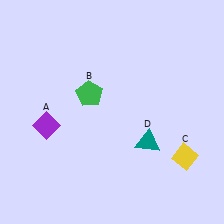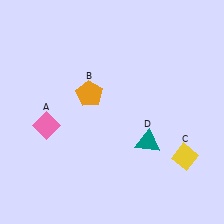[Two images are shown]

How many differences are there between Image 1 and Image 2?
There are 2 differences between the two images.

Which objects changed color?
A changed from purple to pink. B changed from green to orange.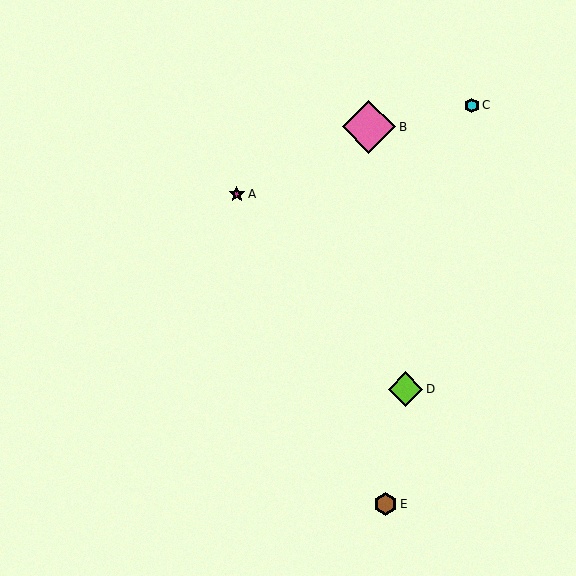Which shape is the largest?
The pink diamond (labeled B) is the largest.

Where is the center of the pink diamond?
The center of the pink diamond is at (369, 127).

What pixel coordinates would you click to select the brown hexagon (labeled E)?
Click at (386, 504) to select the brown hexagon E.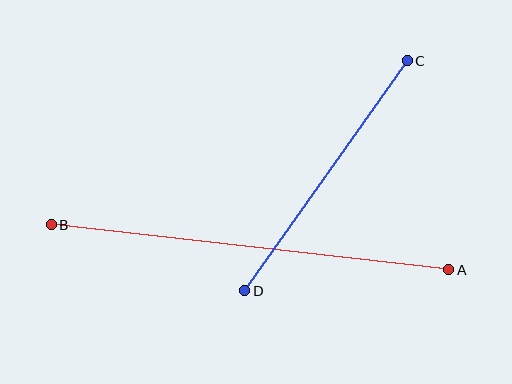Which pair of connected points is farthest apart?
Points A and B are farthest apart.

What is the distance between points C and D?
The distance is approximately 281 pixels.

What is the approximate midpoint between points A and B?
The midpoint is at approximately (250, 247) pixels.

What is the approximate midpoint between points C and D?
The midpoint is at approximately (326, 176) pixels.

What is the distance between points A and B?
The distance is approximately 400 pixels.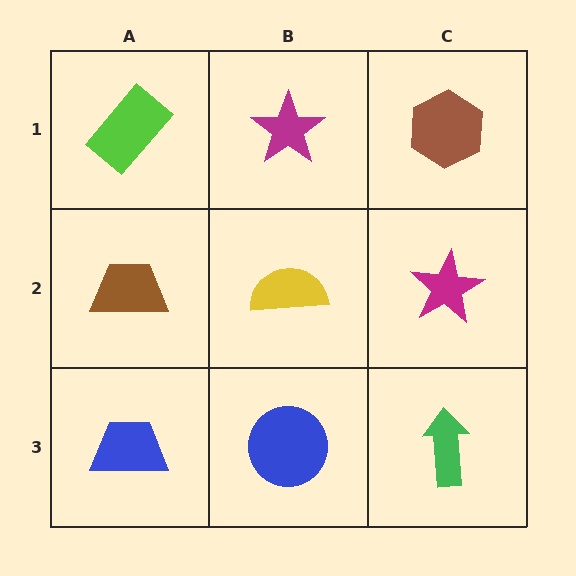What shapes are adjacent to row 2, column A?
A lime rectangle (row 1, column A), a blue trapezoid (row 3, column A), a yellow semicircle (row 2, column B).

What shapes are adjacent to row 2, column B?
A magenta star (row 1, column B), a blue circle (row 3, column B), a brown trapezoid (row 2, column A), a magenta star (row 2, column C).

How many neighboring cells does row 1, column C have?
2.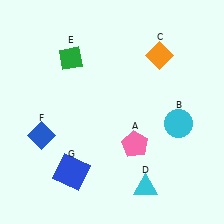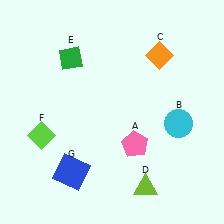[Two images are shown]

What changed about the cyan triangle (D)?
In Image 1, D is cyan. In Image 2, it changed to lime.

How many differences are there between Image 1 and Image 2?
There are 2 differences between the two images.